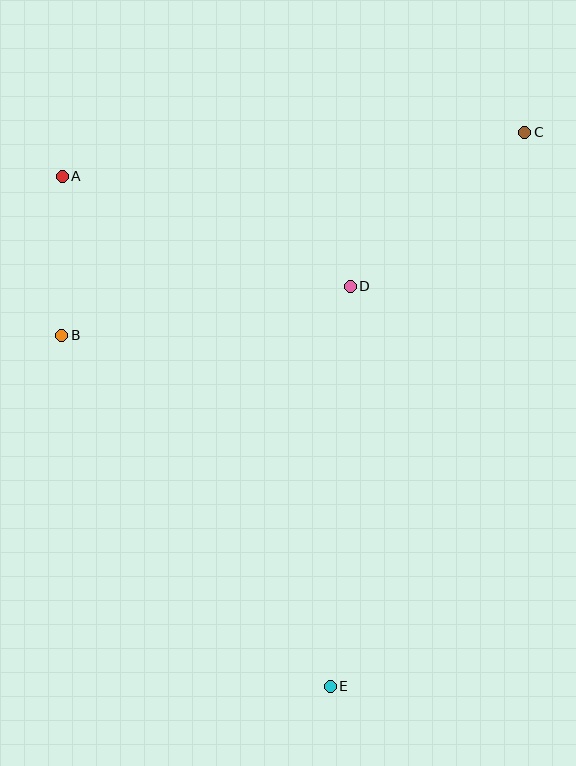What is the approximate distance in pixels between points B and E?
The distance between B and E is approximately 442 pixels.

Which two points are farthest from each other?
Points C and E are farthest from each other.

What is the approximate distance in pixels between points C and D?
The distance between C and D is approximately 233 pixels.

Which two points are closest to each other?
Points A and B are closest to each other.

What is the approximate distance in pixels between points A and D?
The distance between A and D is approximately 308 pixels.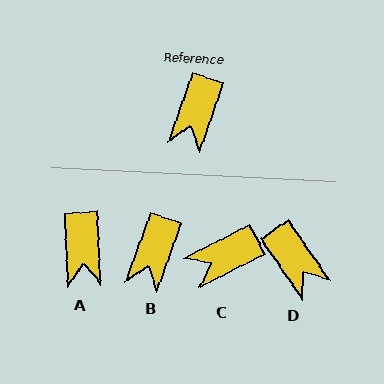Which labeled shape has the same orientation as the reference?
B.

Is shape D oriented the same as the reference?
No, it is off by about 54 degrees.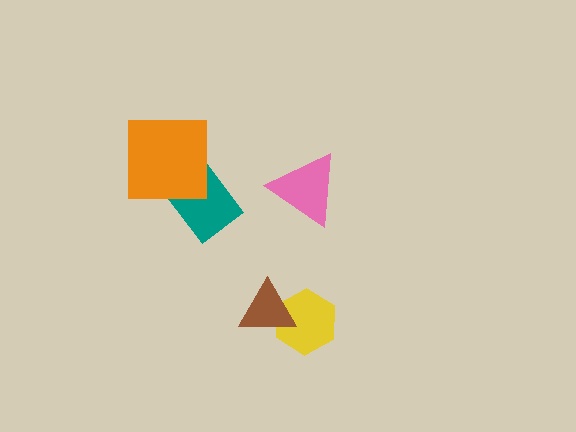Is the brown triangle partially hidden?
No, no other shape covers it.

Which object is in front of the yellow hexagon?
The brown triangle is in front of the yellow hexagon.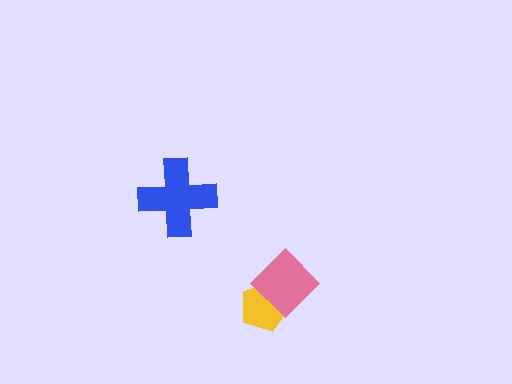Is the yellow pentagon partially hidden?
Yes, it is partially covered by another shape.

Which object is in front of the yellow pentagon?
The pink diamond is in front of the yellow pentagon.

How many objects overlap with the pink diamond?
1 object overlaps with the pink diamond.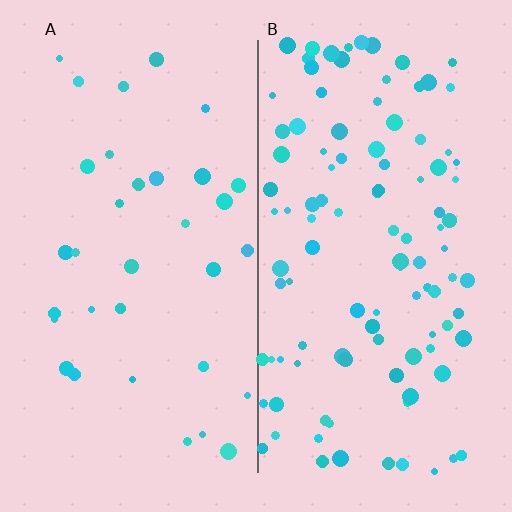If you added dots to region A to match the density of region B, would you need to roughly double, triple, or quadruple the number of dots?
Approximately triple.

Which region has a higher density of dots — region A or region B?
B (the right).